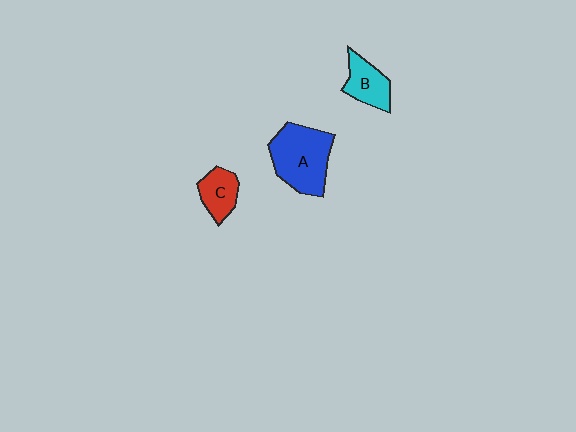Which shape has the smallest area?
Shape C (red).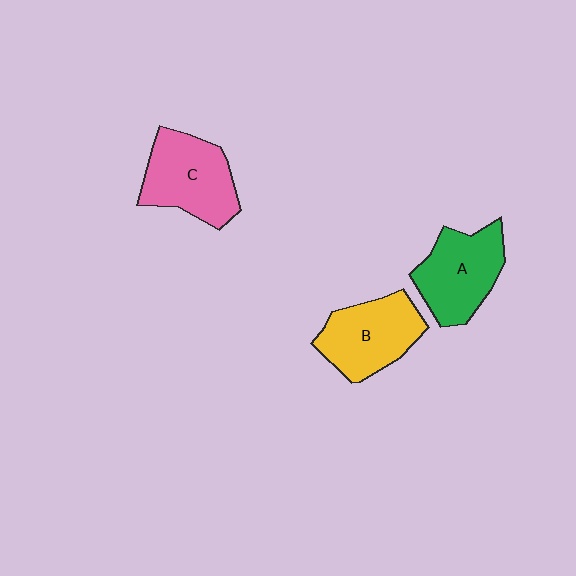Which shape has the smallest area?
Shape B (yellow).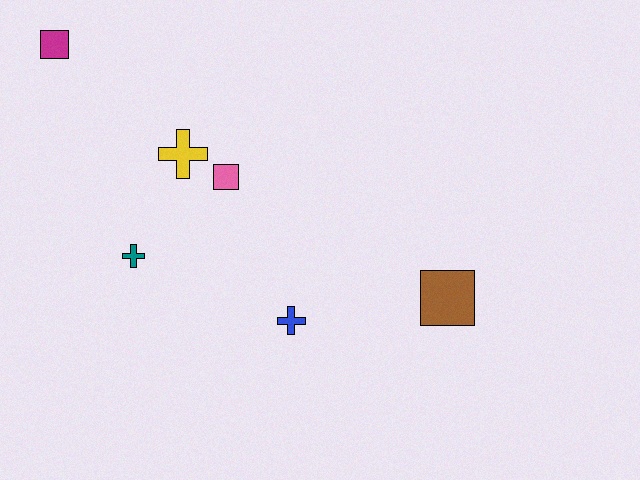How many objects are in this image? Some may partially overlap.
There are 6 objects.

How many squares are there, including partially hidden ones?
There are 3 squares.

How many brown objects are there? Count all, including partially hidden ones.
There is 1 brown object.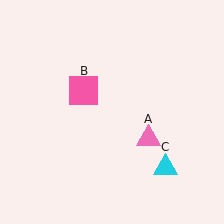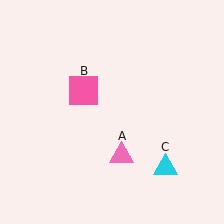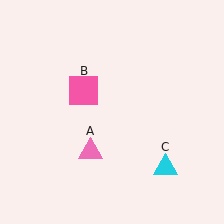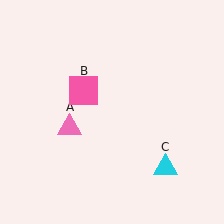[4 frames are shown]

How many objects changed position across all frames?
1 object changed position: pink triangle (object A).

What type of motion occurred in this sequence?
The pink triangle (object A) rotated clockwise around the center of the scene.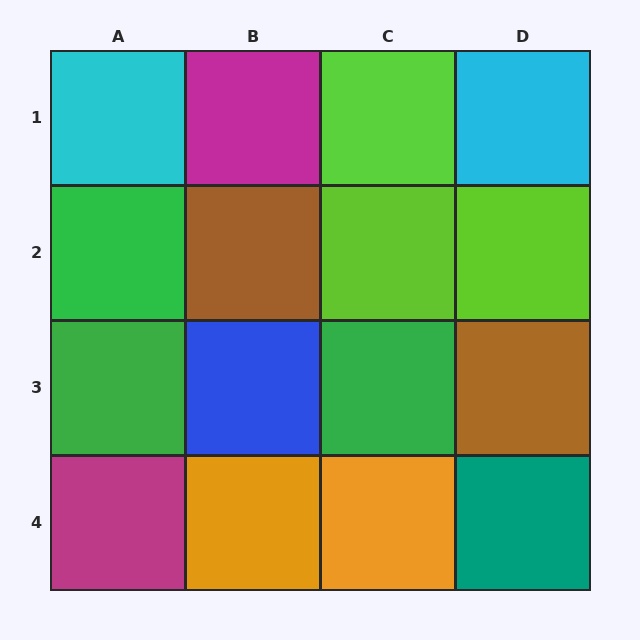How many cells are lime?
3 cells are lime.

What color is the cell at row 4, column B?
Orange.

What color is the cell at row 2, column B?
Brown.